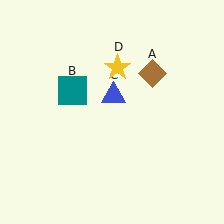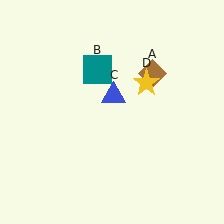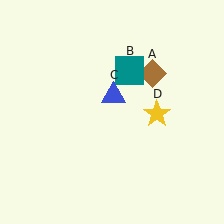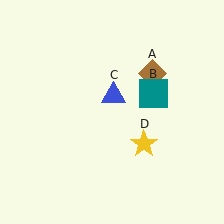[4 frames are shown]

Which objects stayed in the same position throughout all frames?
Brown diamond (object A) and blue triangle (object C) remained stationary.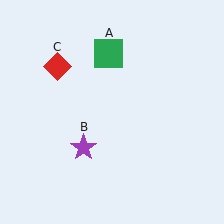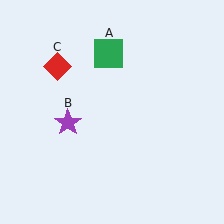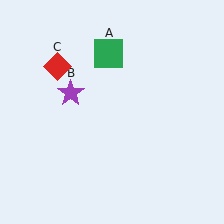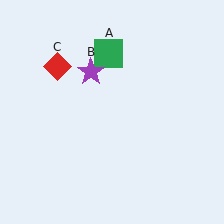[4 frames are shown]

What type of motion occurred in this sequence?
The purple star (object B) rotated clockwise around the center of the scene.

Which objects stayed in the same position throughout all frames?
Green square (object A) and red diamond (object C) remained stationary.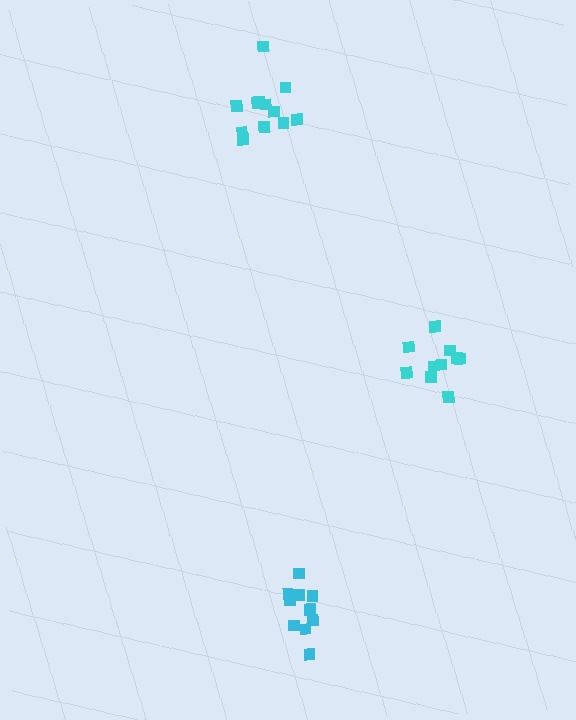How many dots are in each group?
Group 1: 10 dots, Group 2: 12 dots, Group 3: 10 dots (32 total).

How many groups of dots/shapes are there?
There are 3 groups.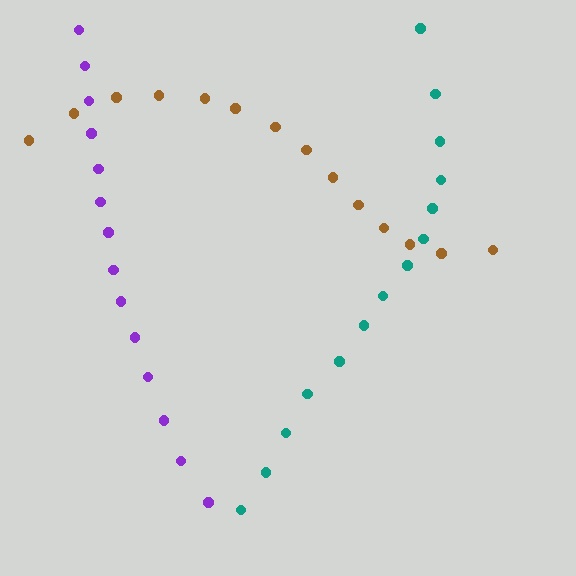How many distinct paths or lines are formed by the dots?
There are 3 distinct paths.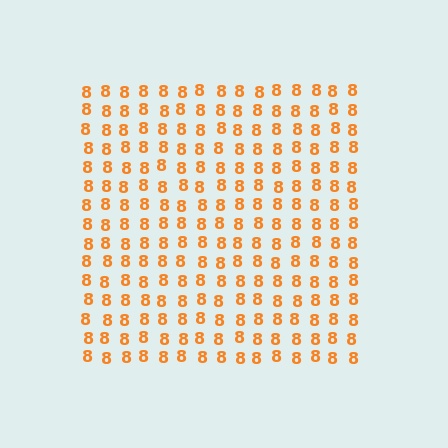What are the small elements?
The small elements are digit 8's.